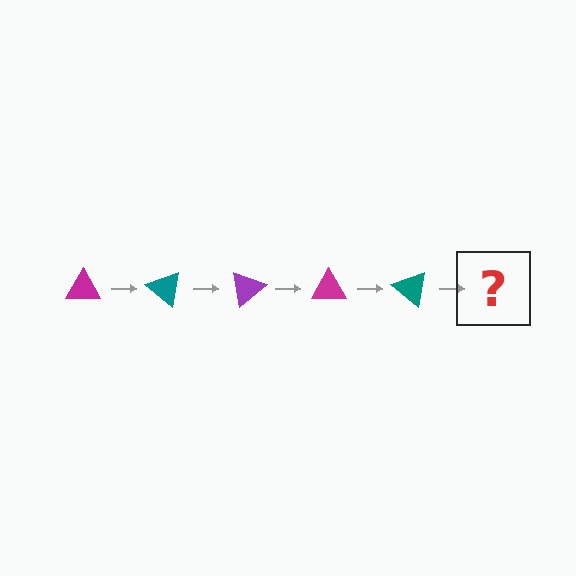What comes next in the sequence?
The next element should be a purple triangle, rotated 200 degrees from the start.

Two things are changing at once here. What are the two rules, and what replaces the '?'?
The two rules are that it rotates 40 degrees each step and the color cycles through magenta, teal, and purple. The '?' should be a purple triangle, rotated 200 degrees from the start.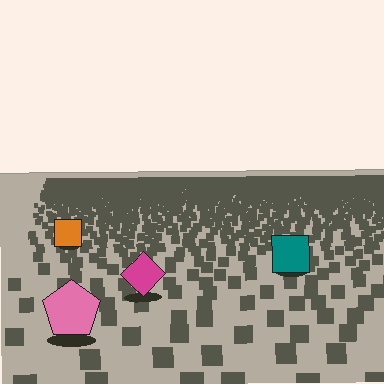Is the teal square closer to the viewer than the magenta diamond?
No. The magenta diamond is closer — you can tell from the texture gradient: the ground texture is coarser near it.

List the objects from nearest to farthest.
From nearest to farthest: the pink pentagon, the magenta diamond, the teal square, the orange square.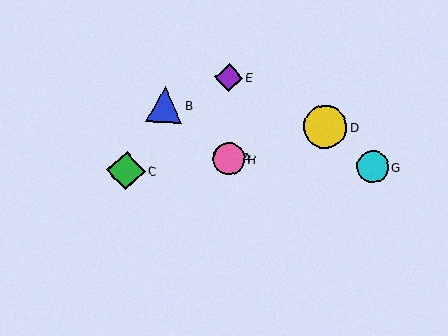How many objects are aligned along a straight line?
4 objects (A, B, F, H) are aligned along a straight line.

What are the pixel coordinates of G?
Object G is at (373, 167).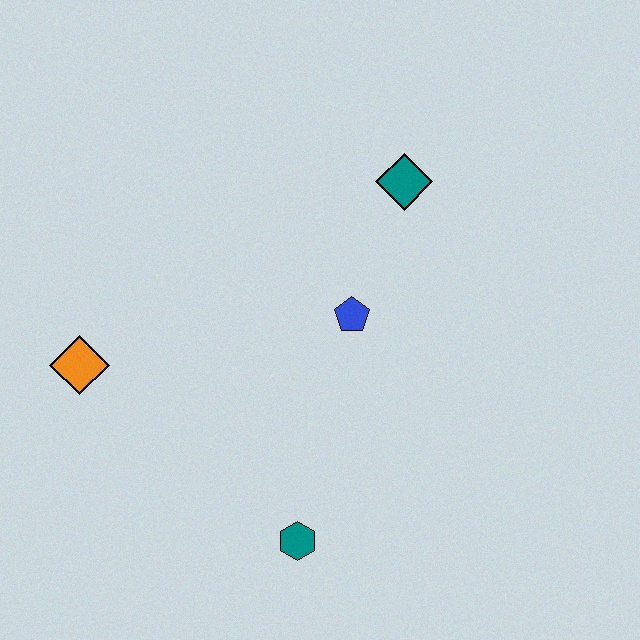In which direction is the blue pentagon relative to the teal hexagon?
The blue pentagon is above the teal hexagon.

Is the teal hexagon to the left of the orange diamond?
No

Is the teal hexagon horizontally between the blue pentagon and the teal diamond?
No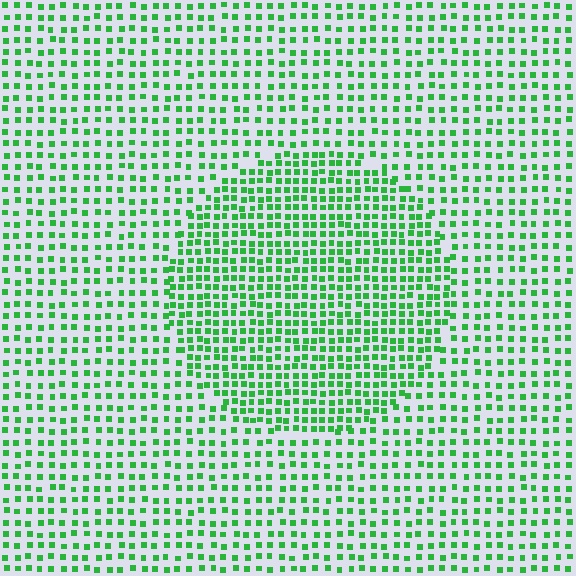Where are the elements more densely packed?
The elements are more densely packed inside the circle boundary.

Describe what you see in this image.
The image contains small green elements arranged at two different densities. A circle-shaped region is visible where the elements are more densely packed than the surrounding area.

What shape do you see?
I see a circle.